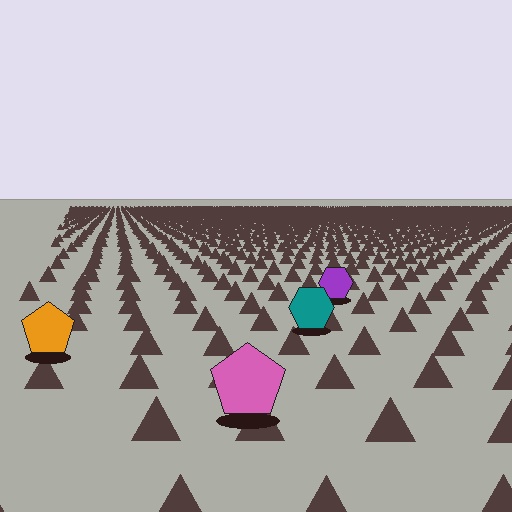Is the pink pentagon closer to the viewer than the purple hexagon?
Yes. The pink pentagon is closer — you can tell from the texture gradient: the ground texture is coarser near it.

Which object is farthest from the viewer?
The purple hexagon is farthest from the viewer. It appears smaller and the ground texture around it is denser.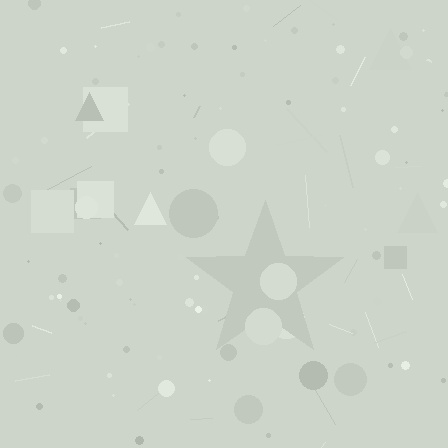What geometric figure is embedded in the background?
A star is embedded in the background.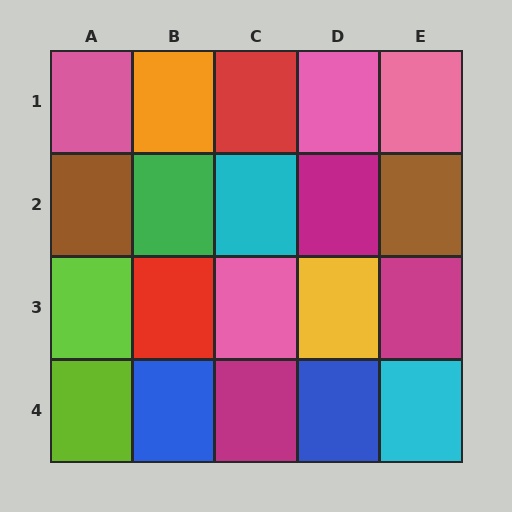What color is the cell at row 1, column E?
Pink.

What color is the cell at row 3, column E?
Magenta.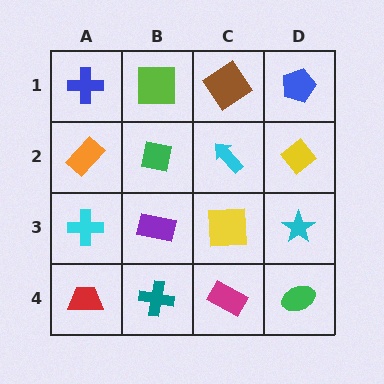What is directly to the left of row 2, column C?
A green square.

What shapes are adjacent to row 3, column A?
An orange rectangle (row 2, column A), a red trapezoid (row 4, column A), a purple rectangle (row 3, column B).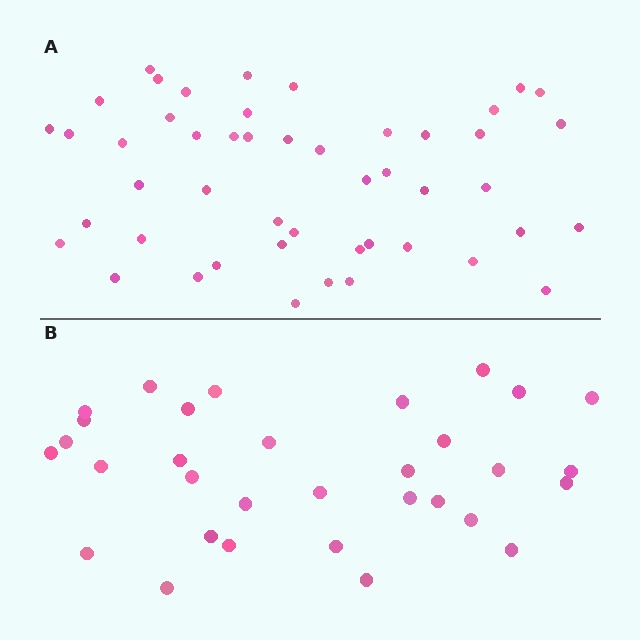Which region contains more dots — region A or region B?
Region A (the top region) has more dots.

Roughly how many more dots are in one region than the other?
Region A has approximately 15 more dots than region B.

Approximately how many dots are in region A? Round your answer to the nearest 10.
About 50 dots. (The exact count is 48, which rounds to 50.)